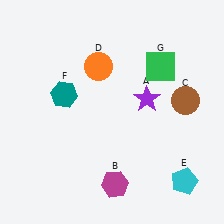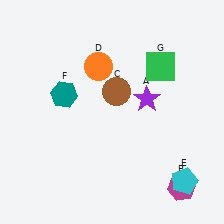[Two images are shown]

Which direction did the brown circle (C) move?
The brown circle (C) moved left.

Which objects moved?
The objects that moved are: the magenta hexagon (B), the brown circle (C).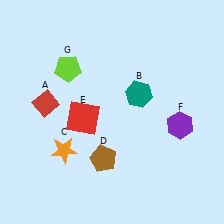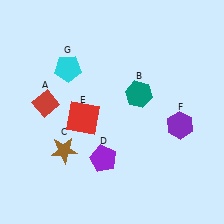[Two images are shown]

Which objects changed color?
C changed from orange to brown. D changed from brown to purple. G changed from lime to cyan.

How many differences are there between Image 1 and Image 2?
There are 3 differences between the two images.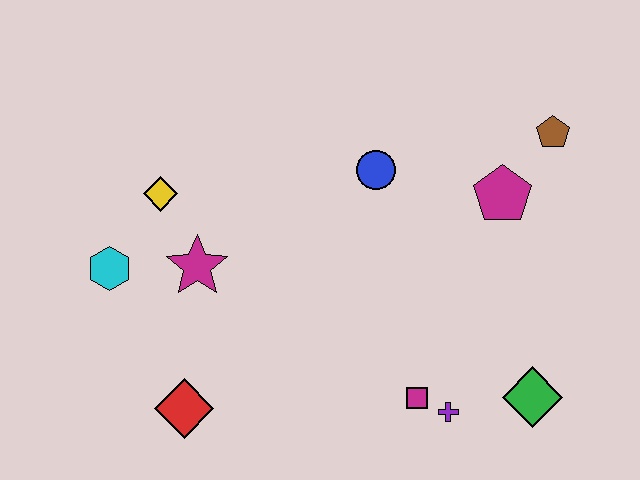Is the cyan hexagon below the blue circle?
Yes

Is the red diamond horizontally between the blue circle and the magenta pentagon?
No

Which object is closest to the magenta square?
The purple cross is closest to the magenta square.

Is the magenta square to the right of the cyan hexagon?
Yes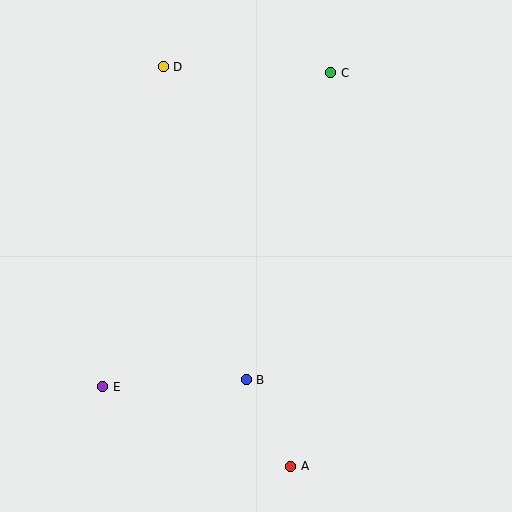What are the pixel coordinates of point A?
Point A is at (291, 466).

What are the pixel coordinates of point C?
Point C is at (331, 73).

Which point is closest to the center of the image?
Point B at (246, 380) is closest to the center.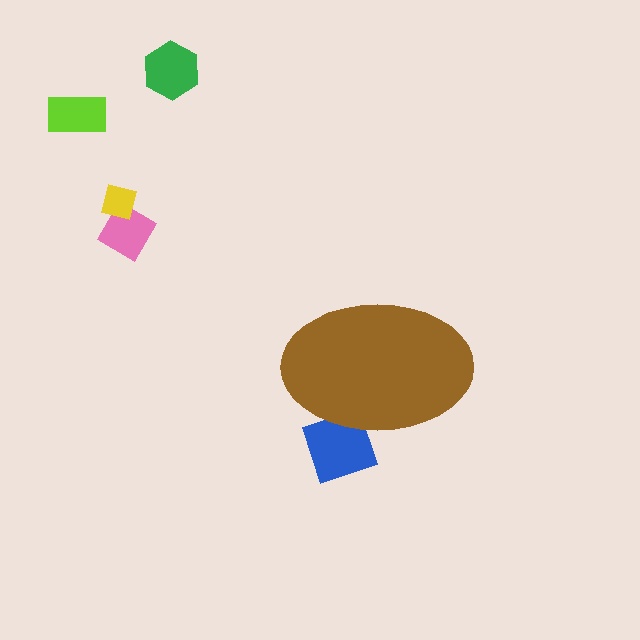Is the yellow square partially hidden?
No, the yellow square is fully visible.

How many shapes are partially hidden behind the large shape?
1 shape is partially hidden.